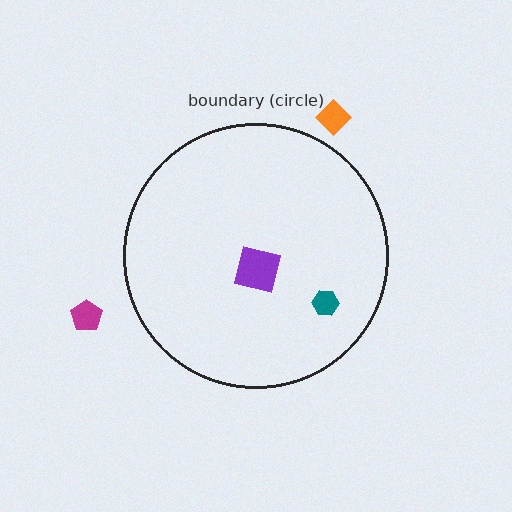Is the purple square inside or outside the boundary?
Inside.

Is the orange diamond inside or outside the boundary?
Outside.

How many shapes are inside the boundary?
2 inside, 2 outside.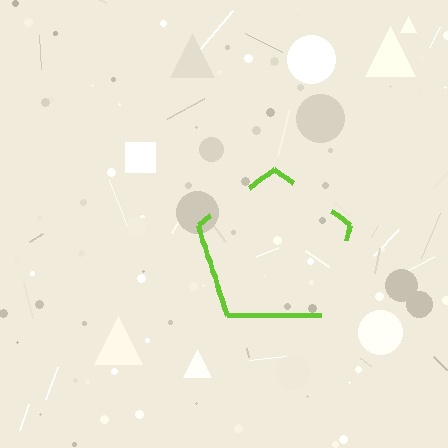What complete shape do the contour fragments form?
The contour fragments form a pentagon.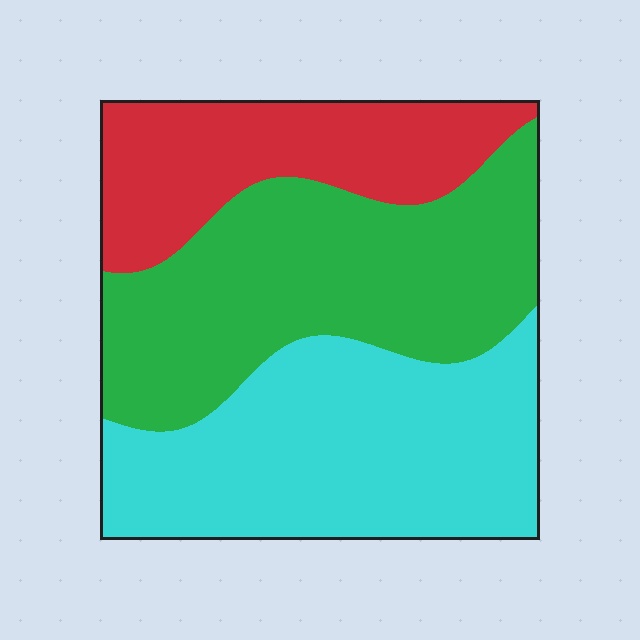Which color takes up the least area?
Red, at roughly 25%.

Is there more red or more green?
Green.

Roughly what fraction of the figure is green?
Green takes up about three eighths (3/8) of the figure.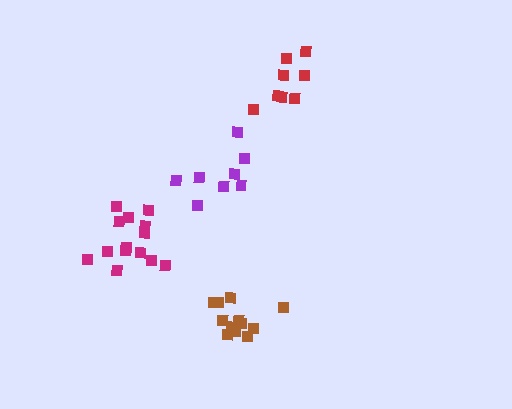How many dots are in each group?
Group 1: 12 dots, Group 2: 8 dots, Group 3: 14 dots, Group 4: 8 dots (42 total).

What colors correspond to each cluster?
The clusters are colored: brown, red, magenta, purple.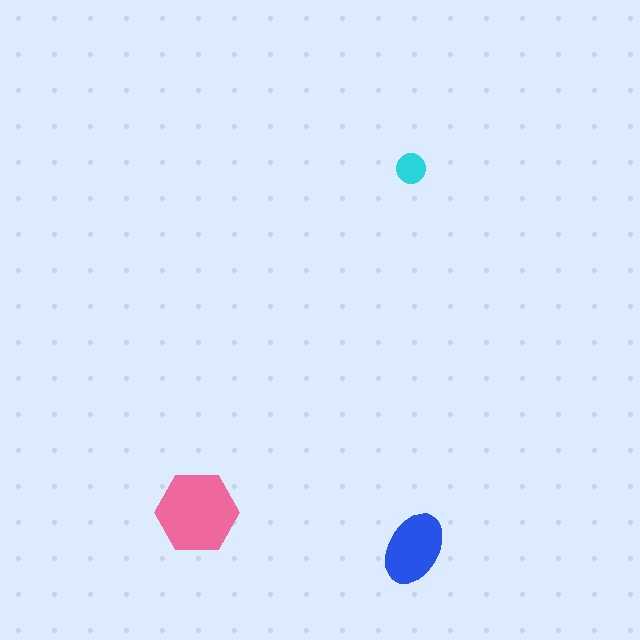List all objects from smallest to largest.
The cyan circle, the blue ellipse, the pink hexagon.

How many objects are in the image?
There are 3 objects in the image.